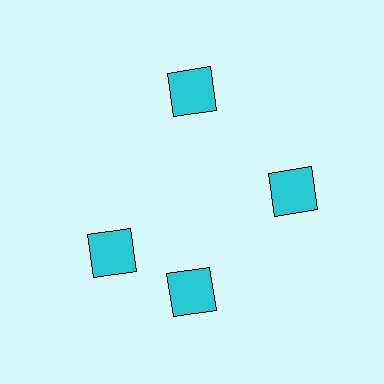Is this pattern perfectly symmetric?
No. The 4 cyan squares are arranged in a ring, but one element near the 9 o'clock position is rotated out of alignment along the ring, breaking the 4-fold rotational symmetry.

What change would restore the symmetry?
The symmetry would be restored by rotating it back into even spacing with its neighbors so that all 4 squares sit at equal angles and equal distance from the center.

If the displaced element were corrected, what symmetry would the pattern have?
It would have 4-fold rotational symmetry — the pattern would map onto itself every 90 degrees.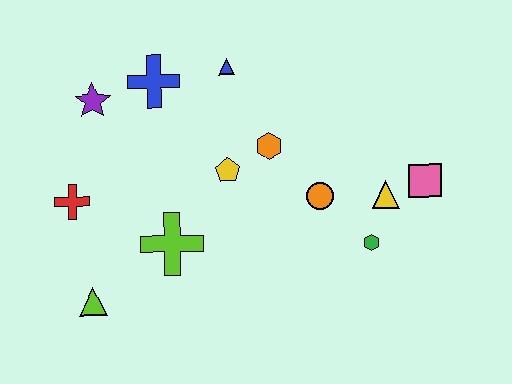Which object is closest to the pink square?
The yellow triangle is closest to the pink square.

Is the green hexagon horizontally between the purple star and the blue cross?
No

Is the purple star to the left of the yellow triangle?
Yes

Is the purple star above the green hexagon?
Yes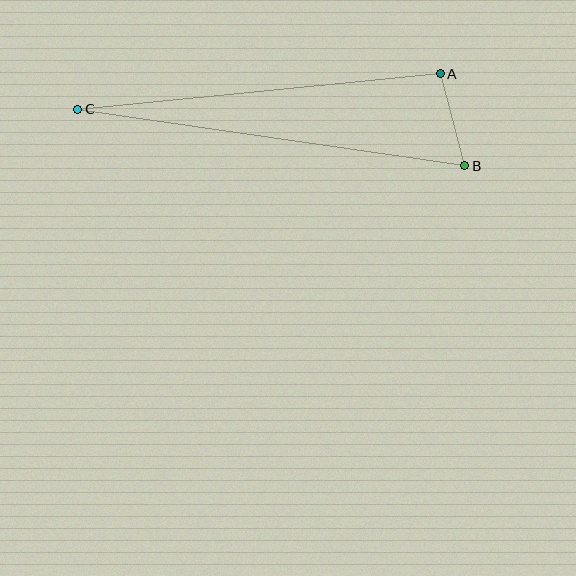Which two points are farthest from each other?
Points B and C are farthest from each other.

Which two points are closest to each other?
Points A and B are closest to each other.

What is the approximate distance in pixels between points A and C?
The distance between A and C is approximately 364 pixels.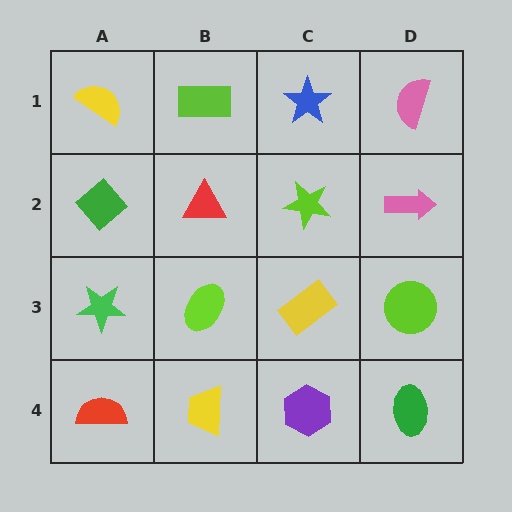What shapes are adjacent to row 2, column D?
A pink semicircle (row 1, column D), a lime circle (row 3, column D), a lime star (row 2, column C).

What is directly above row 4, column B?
A lime ellipse.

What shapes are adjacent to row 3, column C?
A lime star (row 2, column C), a purple hexagon (row 4, column C), a lime ellipse (row 3, column B), a lime circle (row 3, column D).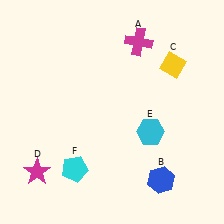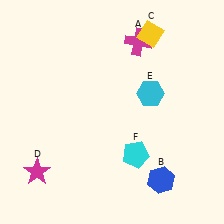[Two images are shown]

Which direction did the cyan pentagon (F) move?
The cyan pentagon (F) moved right.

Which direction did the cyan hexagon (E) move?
The cyan hexagon (E) moved up.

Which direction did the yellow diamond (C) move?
The yellow diamond (C) moved up.